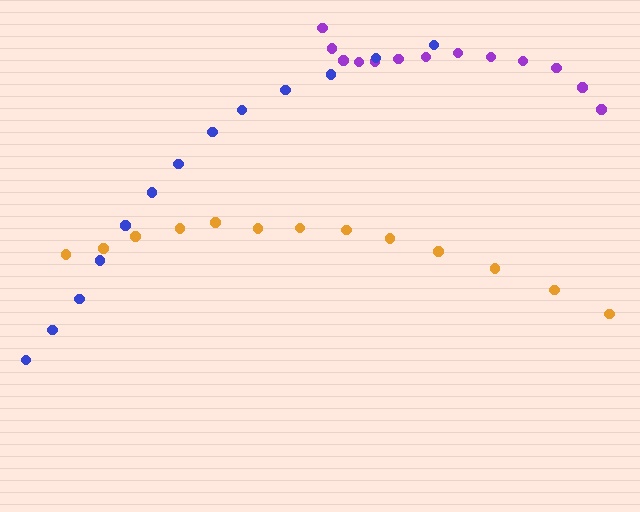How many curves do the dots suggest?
There are 3 distinct paths.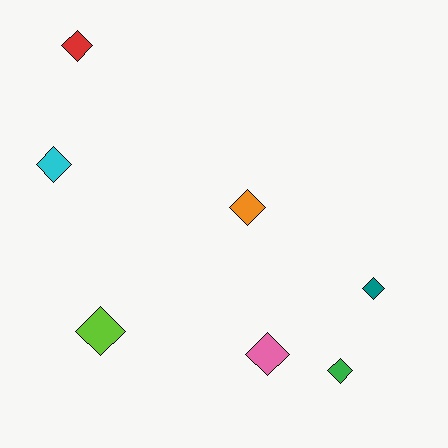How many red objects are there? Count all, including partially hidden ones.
There is 1 red object.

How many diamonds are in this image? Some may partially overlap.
There are 7 diamonds.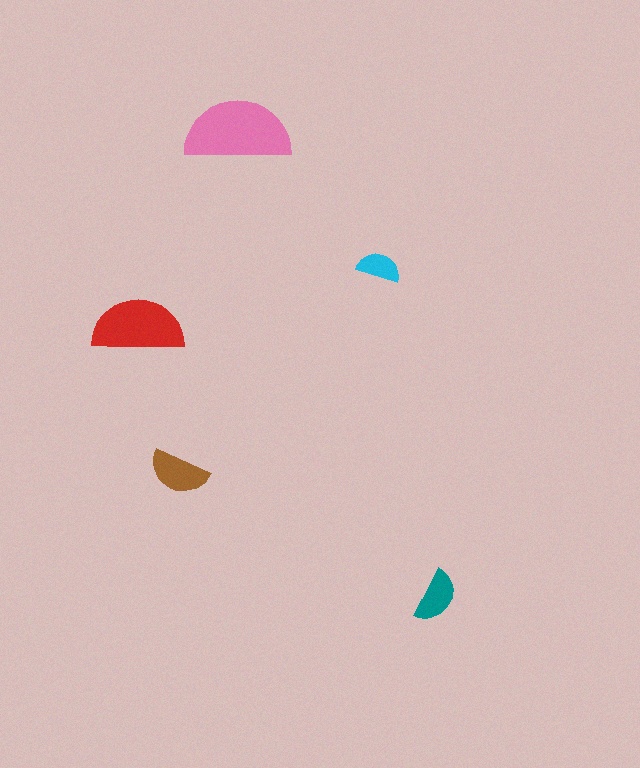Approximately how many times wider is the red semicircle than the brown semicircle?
About 1.5 times wider.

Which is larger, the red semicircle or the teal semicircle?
The red one.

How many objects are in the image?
There are 5 objects in the image.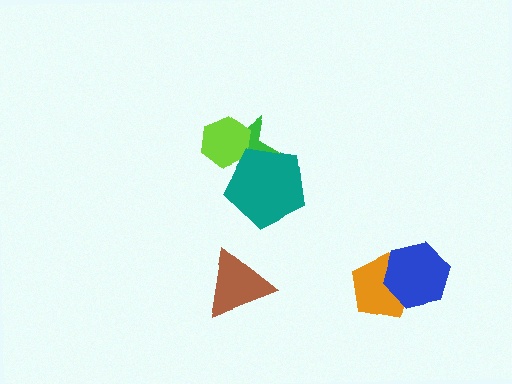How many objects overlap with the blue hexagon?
1 object overlaps with the blue hexagon.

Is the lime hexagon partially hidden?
Yes, it is partially covered by another shape.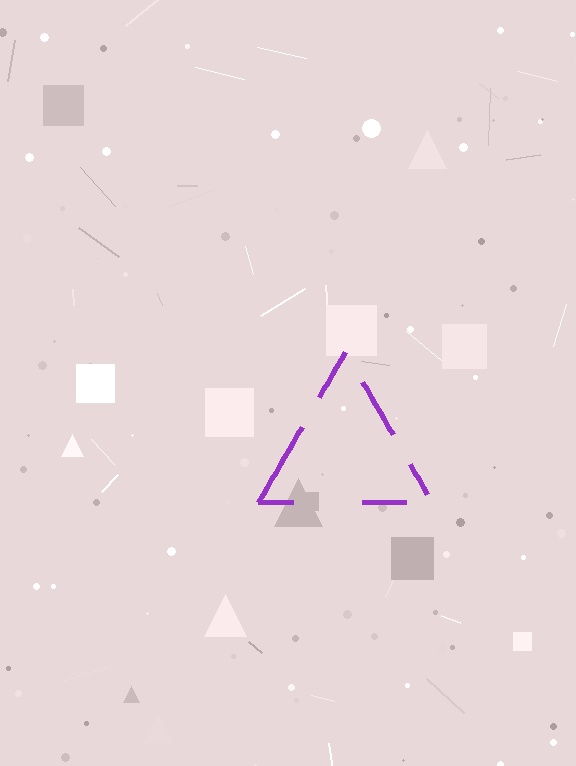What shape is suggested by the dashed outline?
The dashed outline suggests a triangle.